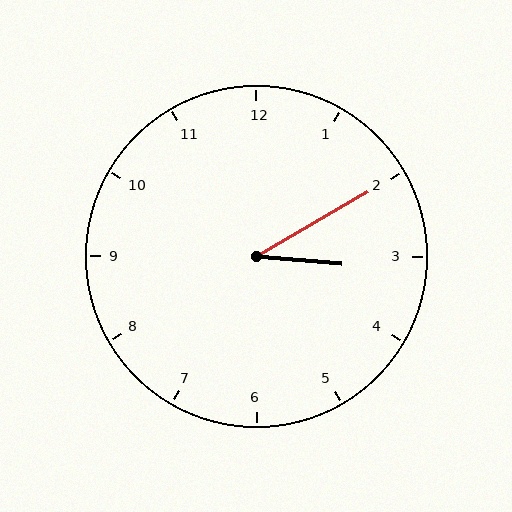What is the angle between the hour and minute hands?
Approximately 35 degrees.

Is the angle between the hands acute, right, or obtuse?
It is acute.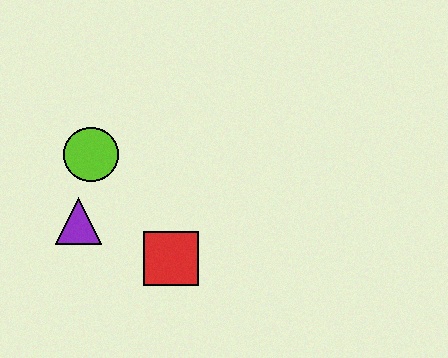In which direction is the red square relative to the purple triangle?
The red square is to the right of the purple triangle.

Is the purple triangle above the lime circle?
No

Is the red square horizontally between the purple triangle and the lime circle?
No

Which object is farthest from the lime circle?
The red square is farthest from the lime circle.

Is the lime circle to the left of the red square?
Yes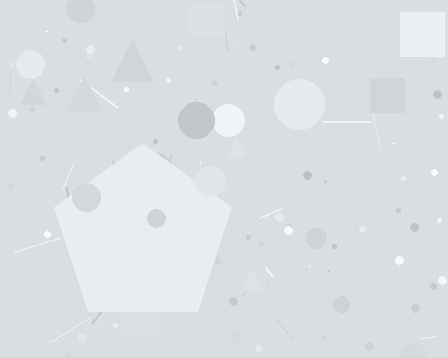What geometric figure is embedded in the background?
A pentagon is embedded in the background.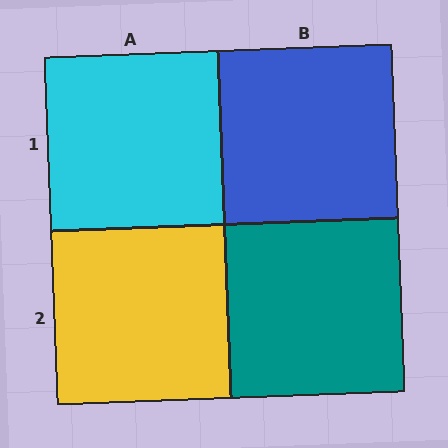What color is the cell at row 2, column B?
Teal.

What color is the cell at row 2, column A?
Yellow.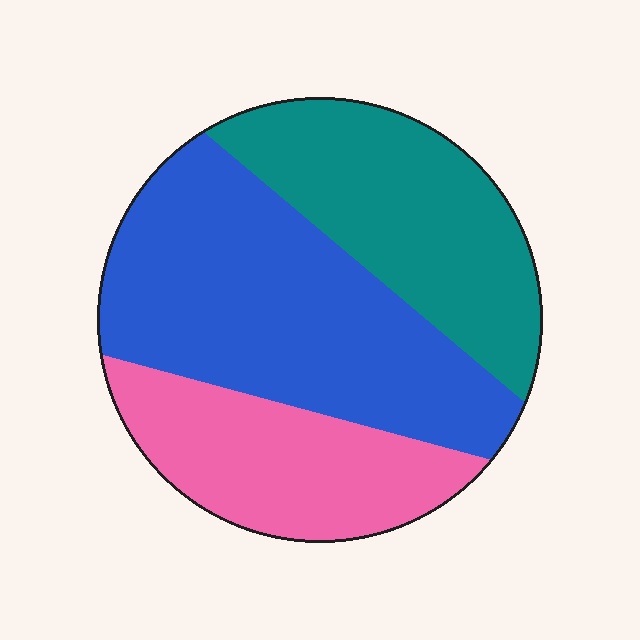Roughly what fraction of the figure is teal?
Teal takes up between a sixth and a third of the figure.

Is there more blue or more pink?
Blue.